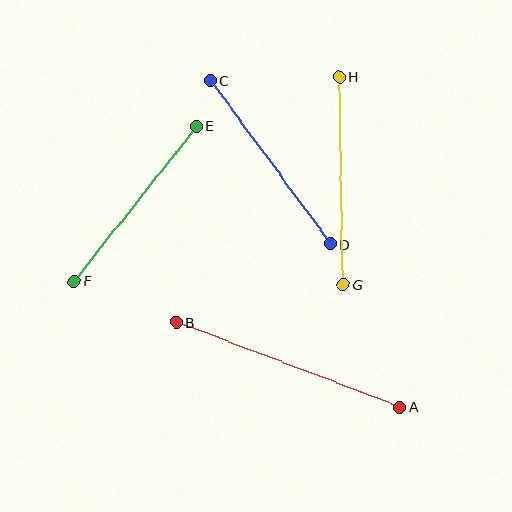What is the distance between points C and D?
The distance is approximately 203 pixels.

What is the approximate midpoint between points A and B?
The midpoint is at approximately (288, 365) pixels.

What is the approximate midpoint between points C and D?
The midpoint is at approximately (271, 163) pixels.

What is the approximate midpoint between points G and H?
The midpoint is at approximately (342, 181) pixels.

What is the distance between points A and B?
The distance is approximately 240 pixels.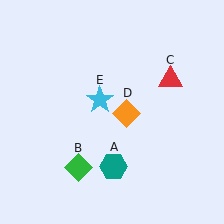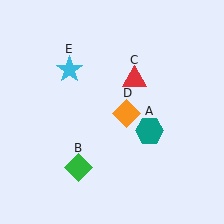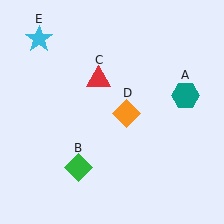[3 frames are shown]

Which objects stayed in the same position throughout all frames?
Green diamond (object B) and orange diamond (object D) remained stationary.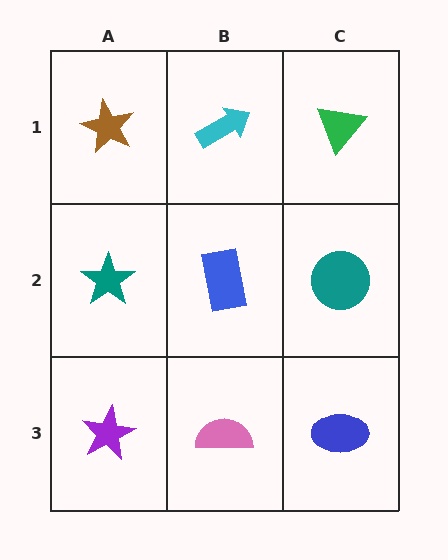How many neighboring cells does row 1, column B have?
3.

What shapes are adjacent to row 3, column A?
A teal star (row 2, column A), a pink semicircle (row 3, column B).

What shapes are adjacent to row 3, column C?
A teal circle (row 2, column C), a pink semicircle (row 3, column B).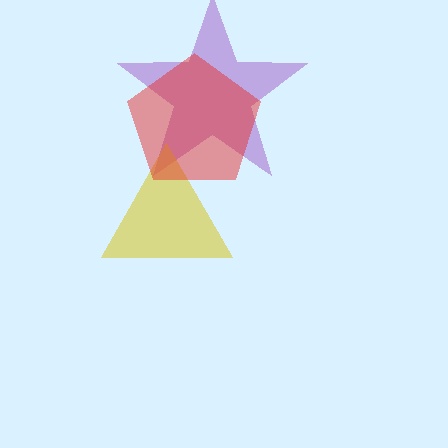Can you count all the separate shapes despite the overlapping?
Yes, there are 3 separate shapes.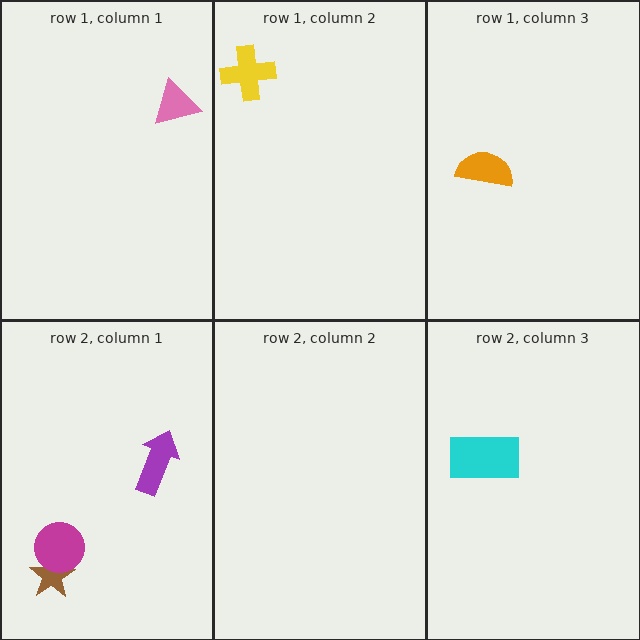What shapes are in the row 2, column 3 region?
The cyan rectangle.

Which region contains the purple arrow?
The row 2, column 1 region.